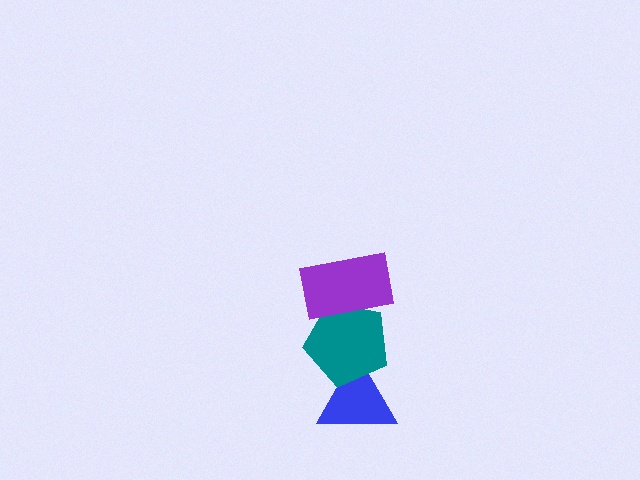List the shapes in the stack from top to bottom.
From top to bottom: the purple rectangle, the teal pentagon, the blue triangle.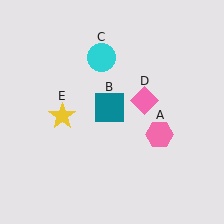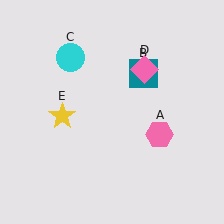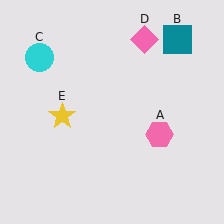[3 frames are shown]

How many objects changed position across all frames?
3 objects changed position: teal square (object B), cyan circle (object C), pink diamond (object D).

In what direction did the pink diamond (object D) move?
The pink diamond (object D) moved up.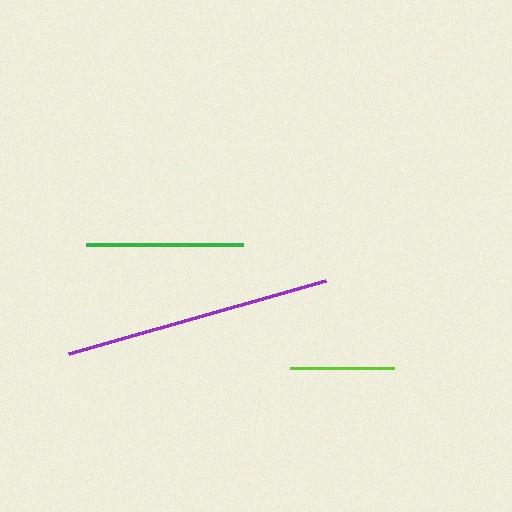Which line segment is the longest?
The purple line is the longest at approximately 267 pixels.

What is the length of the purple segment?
The purple segment is approximately 267 pixels long.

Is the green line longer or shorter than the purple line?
The purple line is longer than the green line.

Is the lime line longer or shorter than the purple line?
The purple line is longer than the lime line.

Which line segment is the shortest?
The lime line is the shortest at approximately 104 pixels.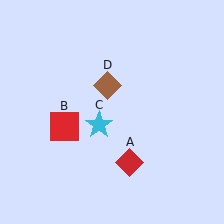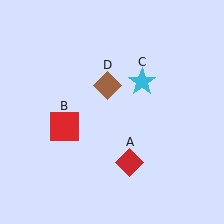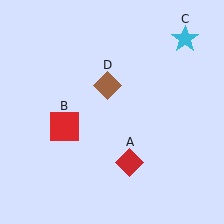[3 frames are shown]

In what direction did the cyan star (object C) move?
The cyan star (object C) moved up and to the right.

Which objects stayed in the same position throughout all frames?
Red diamond (object A) and red square (object B) and brown diamond (object D) remained stationary.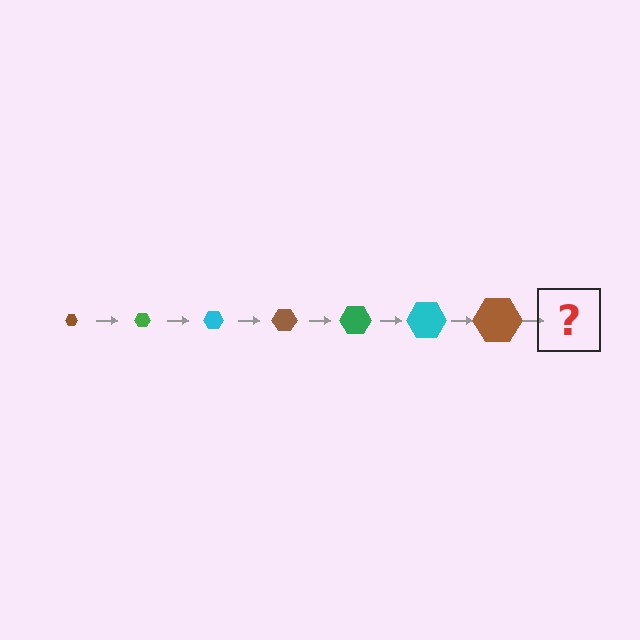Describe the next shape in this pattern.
It should be a green hexagon, larger than the previous one.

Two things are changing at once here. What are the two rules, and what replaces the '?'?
The two rules are that the hexagon grows larger each step and the color cycles through brown, green, and cyan. The '?' should be a green hexagon, larger than the previous one.